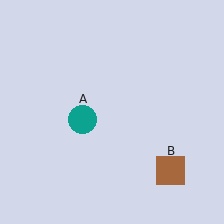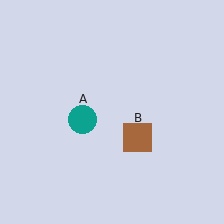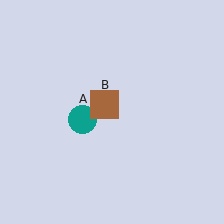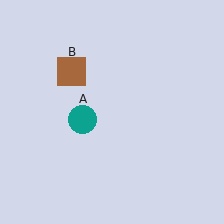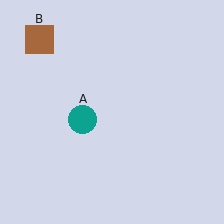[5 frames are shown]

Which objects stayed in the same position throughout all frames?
Teal circle (object A) remained stationary.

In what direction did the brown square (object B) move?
The brown square (object B) moved up and to the left.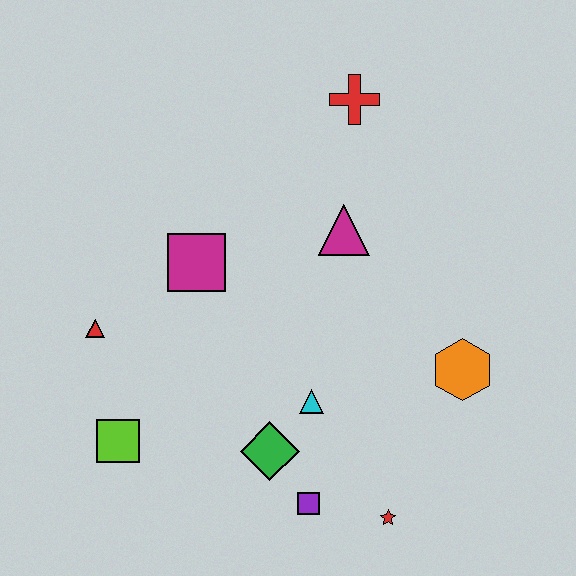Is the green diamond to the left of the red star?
Yes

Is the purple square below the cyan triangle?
Yes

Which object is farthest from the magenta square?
The red star is farthest from the magenta square.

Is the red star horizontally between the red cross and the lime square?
No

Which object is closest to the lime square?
The red triangle is closest to the lime square.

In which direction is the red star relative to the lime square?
The red star is to the right of the lime square.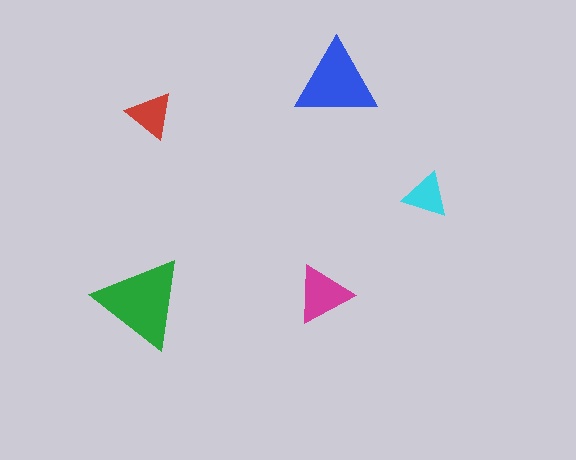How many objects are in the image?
There are 5 objects in the image.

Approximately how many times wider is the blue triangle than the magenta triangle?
About 1.5 times wider.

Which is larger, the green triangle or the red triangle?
The green one.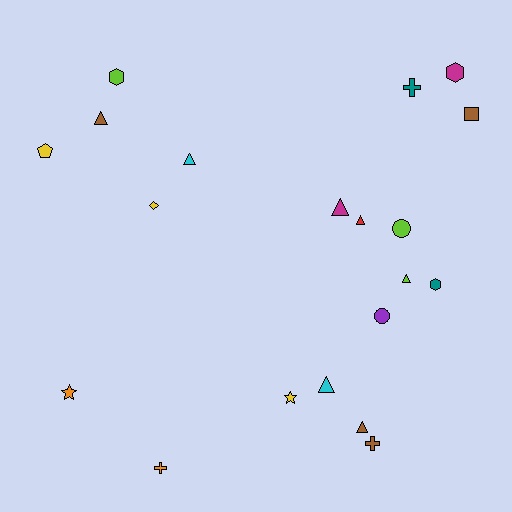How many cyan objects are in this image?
There are 2 cyan objects.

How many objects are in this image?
There are 20 objects.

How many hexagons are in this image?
There are 3 hexagons.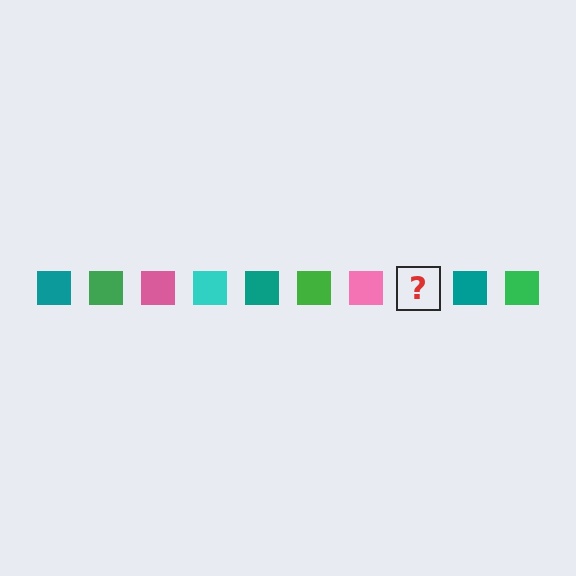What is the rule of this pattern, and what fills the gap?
The rule is that the pattern cycles through teal, green, pink, cyan squares. The gap should be filled with a cyan square.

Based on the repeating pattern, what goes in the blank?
The blank should be a cyan square.